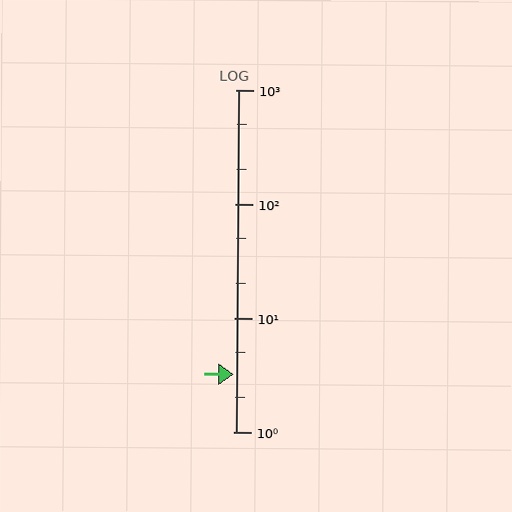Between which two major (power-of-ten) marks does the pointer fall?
The pointer is between 1 and 10.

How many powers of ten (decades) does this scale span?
The scale spans 3 decades, from 1 to 1000.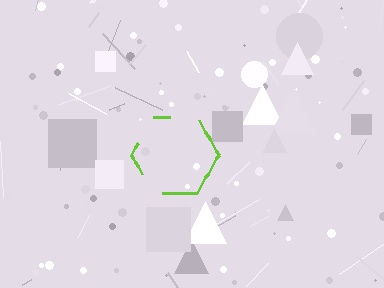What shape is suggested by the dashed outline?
The dashed outline suggests a hexagon.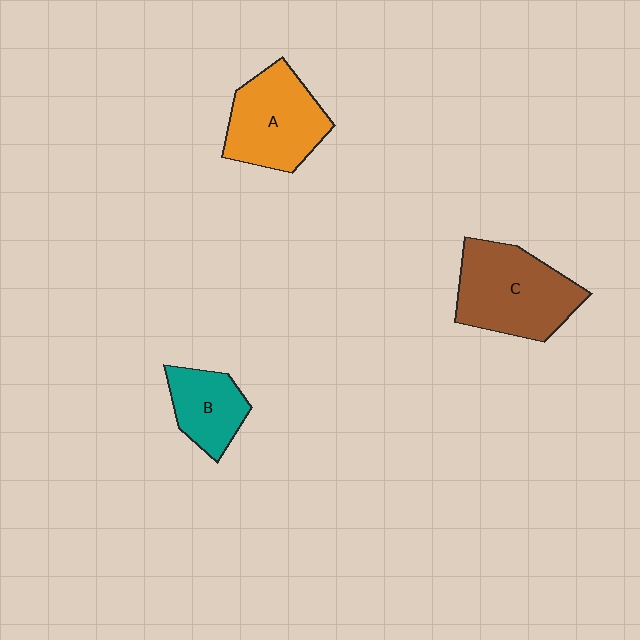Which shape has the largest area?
Shape C (brown).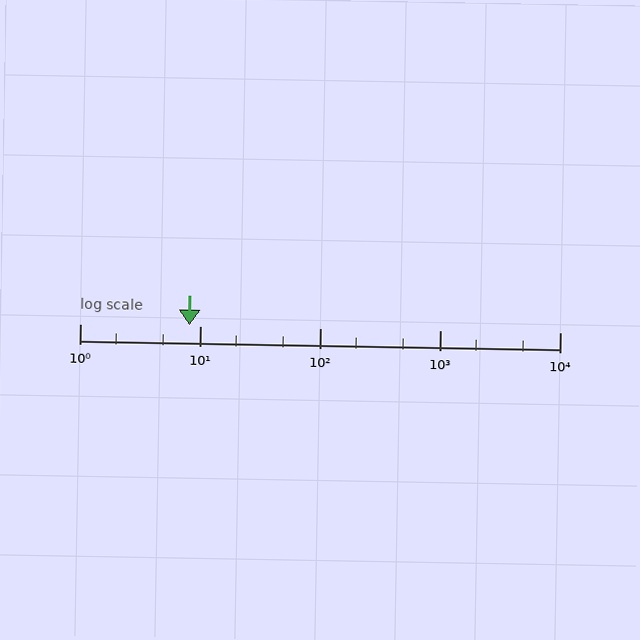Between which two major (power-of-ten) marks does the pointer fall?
The pointer is between 1 and 10.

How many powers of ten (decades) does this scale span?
The scale spans 4 decades, from 1 to 10000.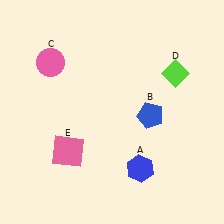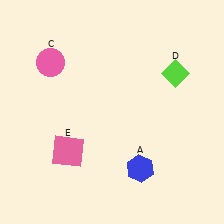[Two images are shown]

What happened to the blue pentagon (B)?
The blue pentagon (B) was removed in Image 2. It was in the bottom-right area of Image 1.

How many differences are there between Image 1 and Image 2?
There is 1 difference between the two images.